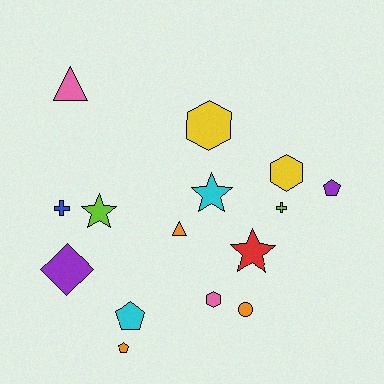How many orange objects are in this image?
There are 3 orange objects.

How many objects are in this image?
There are 15 objects.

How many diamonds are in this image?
There is 1 diamond.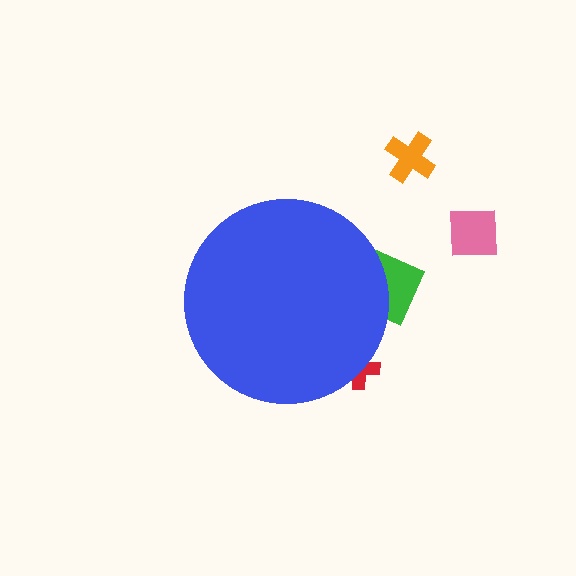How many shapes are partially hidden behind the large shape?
3 shapes are partially hidden.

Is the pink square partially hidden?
No, the pink square is fully visible.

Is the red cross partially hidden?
Yes, the red cross is partially hidden behind the blue circle.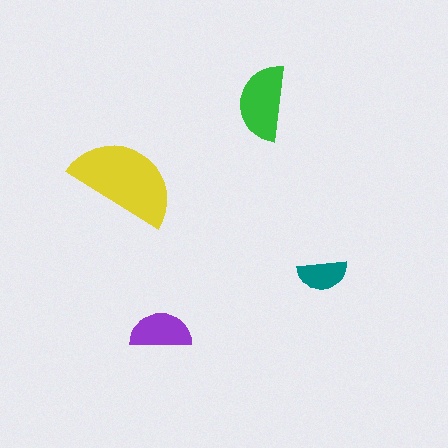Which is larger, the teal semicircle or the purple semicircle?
The purple one.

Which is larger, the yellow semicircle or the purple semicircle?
The yellow one.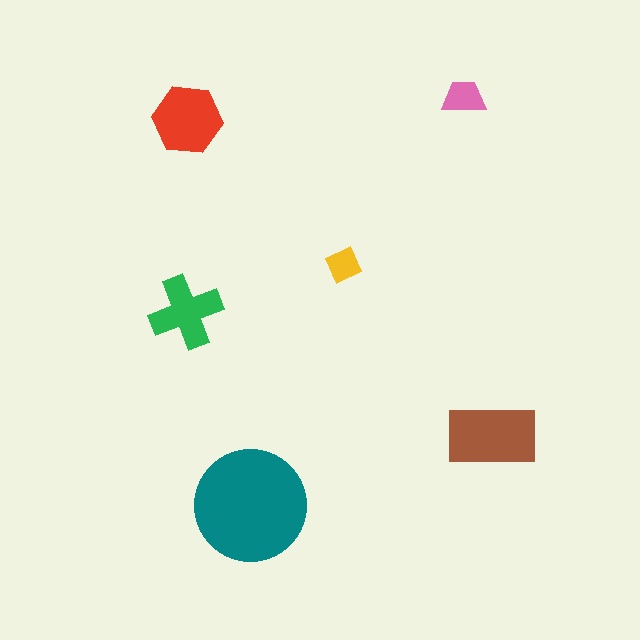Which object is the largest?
The teal circle.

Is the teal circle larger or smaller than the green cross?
Larger.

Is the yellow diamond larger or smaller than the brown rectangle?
Smaller.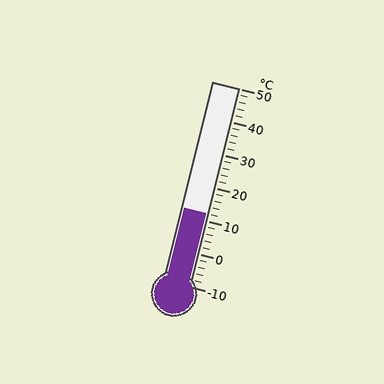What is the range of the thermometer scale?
The thermometer scale ranges from -10°C to 50°C.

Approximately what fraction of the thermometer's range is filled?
The thermometer is filled to approximately 35% of its range.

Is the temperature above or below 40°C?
The temperature is below 40°C.